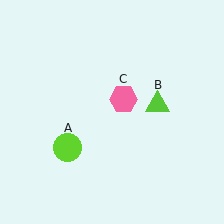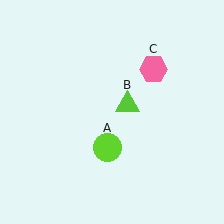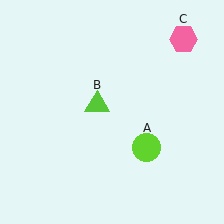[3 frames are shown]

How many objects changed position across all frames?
3 objects changed position: lime circle (object A), lime triangle (object B), pink hexagon (object C).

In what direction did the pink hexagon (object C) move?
The pink hexagon (object C) moved up and to the right.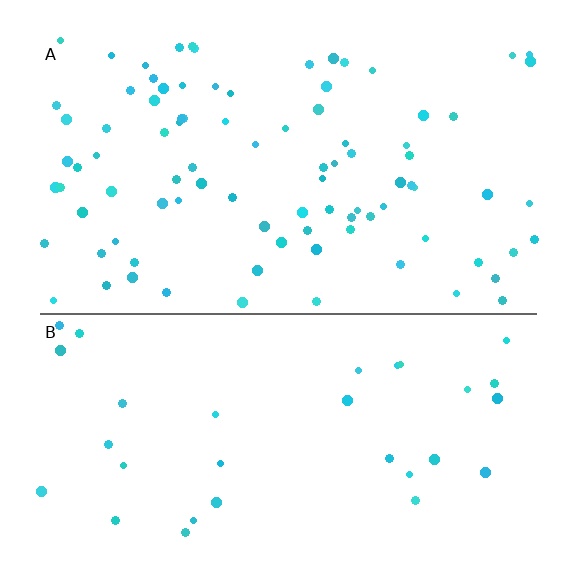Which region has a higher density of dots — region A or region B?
A (the top).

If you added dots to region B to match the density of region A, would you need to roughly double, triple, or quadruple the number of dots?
Approximately triple.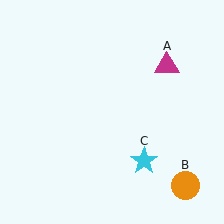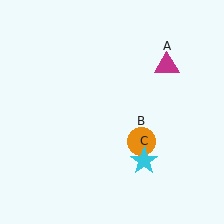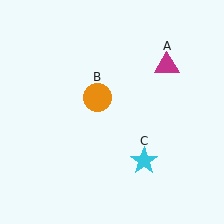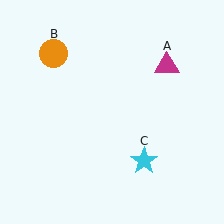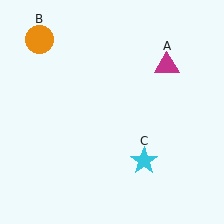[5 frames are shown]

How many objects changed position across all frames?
1 object changed position: orange circle (object B).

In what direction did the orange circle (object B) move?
The orange circle (object B) moved up and to the left.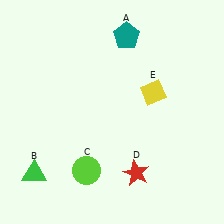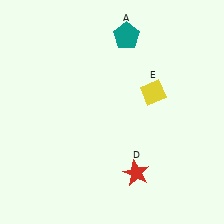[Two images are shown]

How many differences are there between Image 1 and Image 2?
There are 2 differences between the two images.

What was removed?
The lime circle (C), the green triangle (B) were removed in Image 2.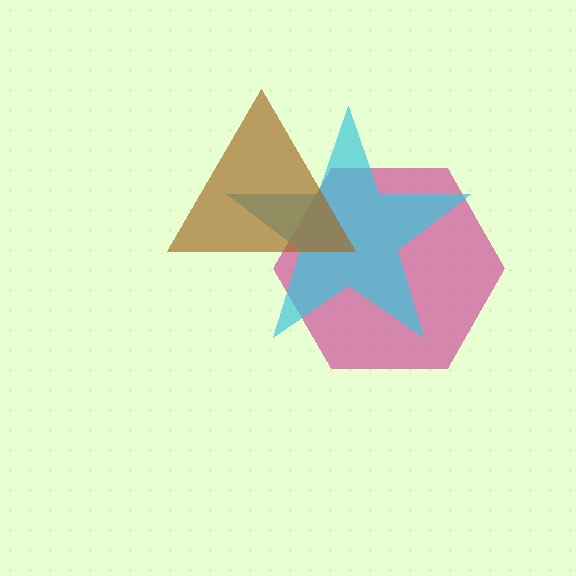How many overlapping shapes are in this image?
There are 3 overlapping shapes in the image.